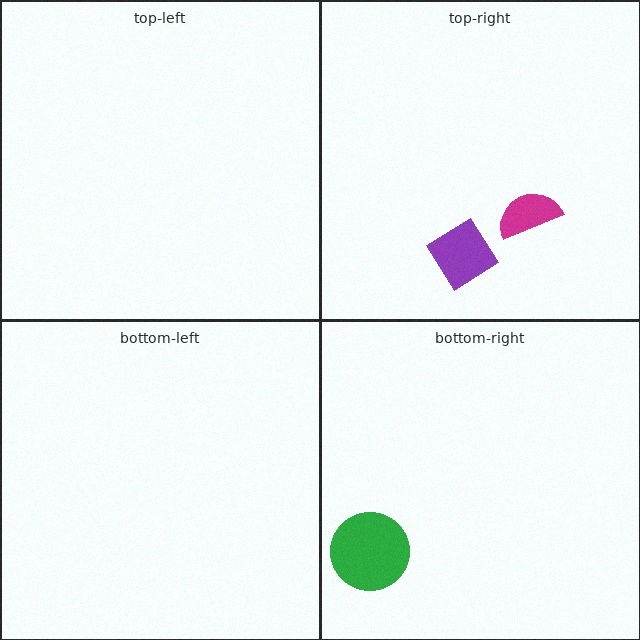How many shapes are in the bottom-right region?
1.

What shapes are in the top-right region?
The magenta semicircle, the purple diamond.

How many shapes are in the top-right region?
2.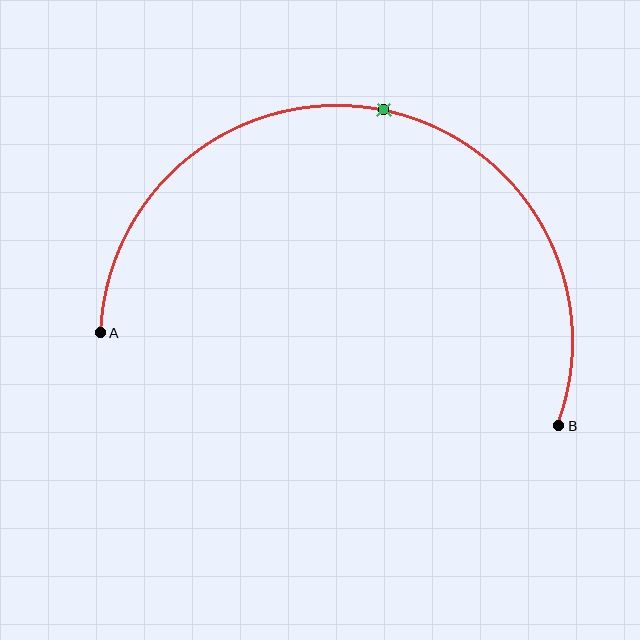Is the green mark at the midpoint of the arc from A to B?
Yes. The green mark lies on the arc at equal arc-length from both A and B — it is the arc midpoint.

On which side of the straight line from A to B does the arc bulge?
The arc bulges above the straight line connecting A and B.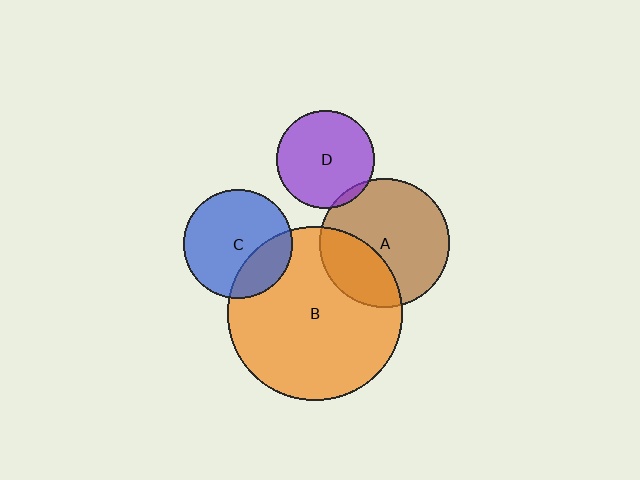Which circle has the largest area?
Circle B (orange).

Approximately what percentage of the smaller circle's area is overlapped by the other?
Approximately 30%.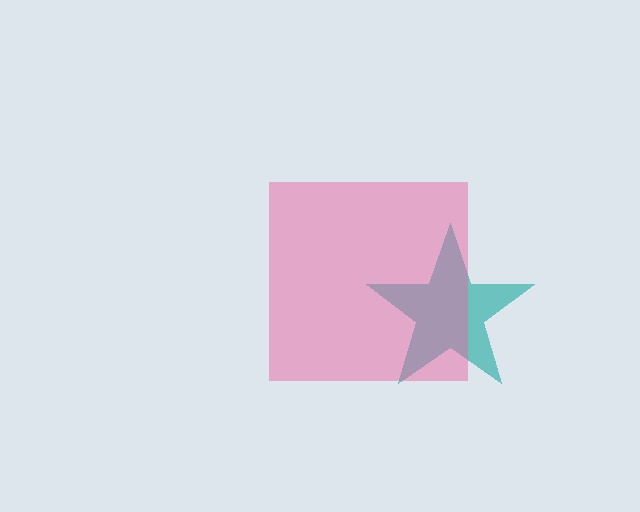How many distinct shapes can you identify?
There are 2 distinct shapes: a teal star, a pink square.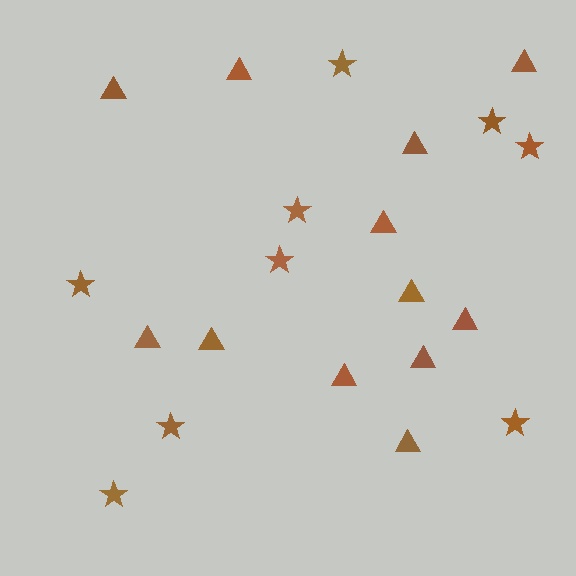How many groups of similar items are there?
There are 2 groups: one group of stars (9) and one group of triangles (12).